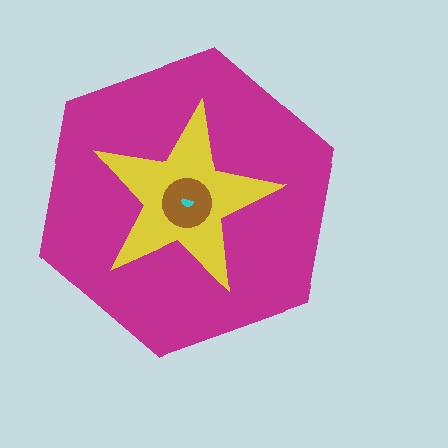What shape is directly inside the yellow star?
The brown circle.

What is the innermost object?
The cyan semicircle.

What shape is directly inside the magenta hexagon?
The yellow star.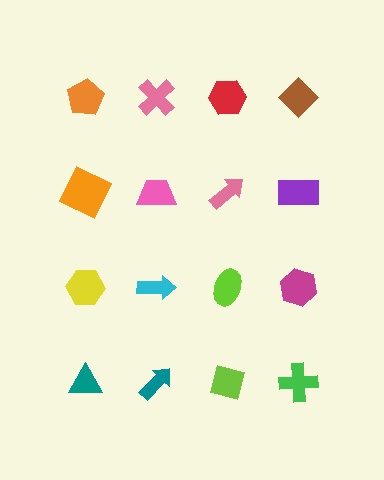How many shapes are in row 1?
4 shapes.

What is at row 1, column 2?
A pink cross.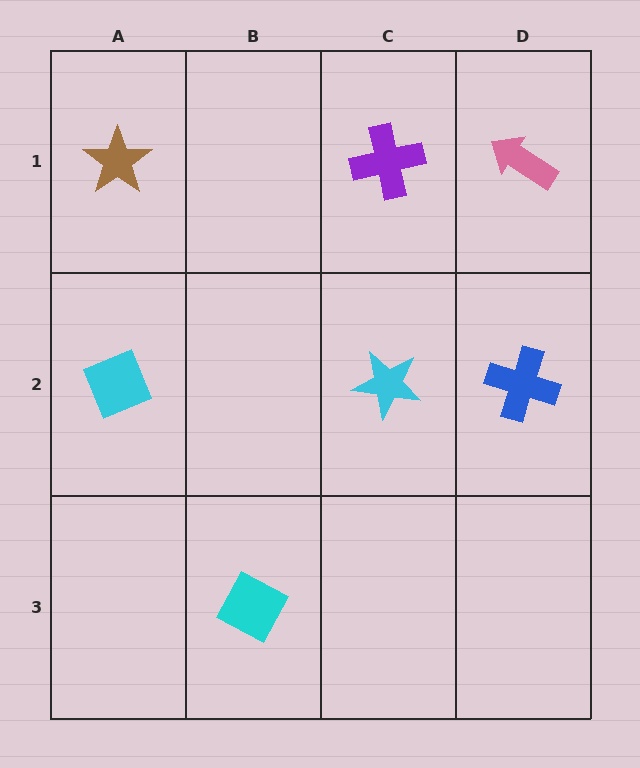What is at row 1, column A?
A brown star.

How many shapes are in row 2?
3 shapes.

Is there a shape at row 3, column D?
No, that cell is empty.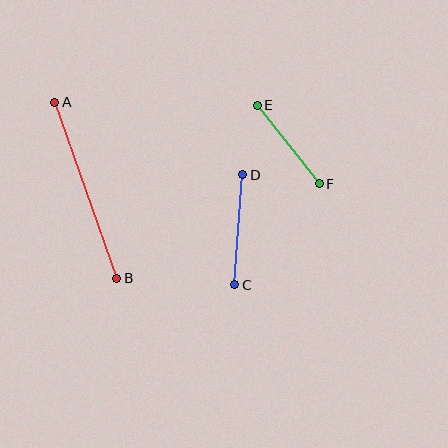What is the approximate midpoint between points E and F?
The midpoint is at approximately (288, 144) pixels.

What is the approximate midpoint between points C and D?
The midpoint is at approximately (239, 230) pixels.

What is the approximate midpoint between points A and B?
The midpoint is at approximately (86, 190) pixels.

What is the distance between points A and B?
The distance is approximately 187 pixels.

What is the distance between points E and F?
The distance is approximately 100 pixels.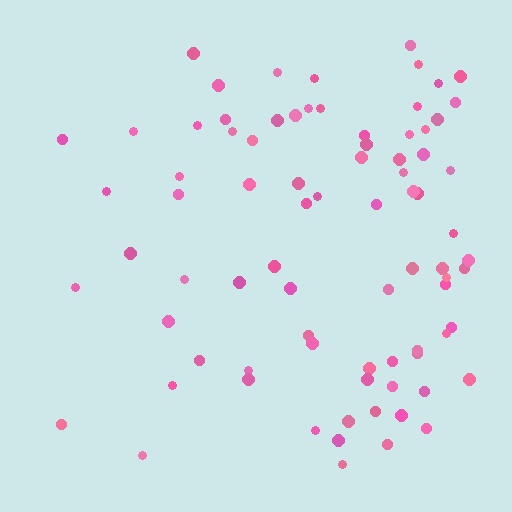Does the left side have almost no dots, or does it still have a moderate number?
Still a moderate number, just noticeably fewer than the right.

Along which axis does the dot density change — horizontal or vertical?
Horizontal.